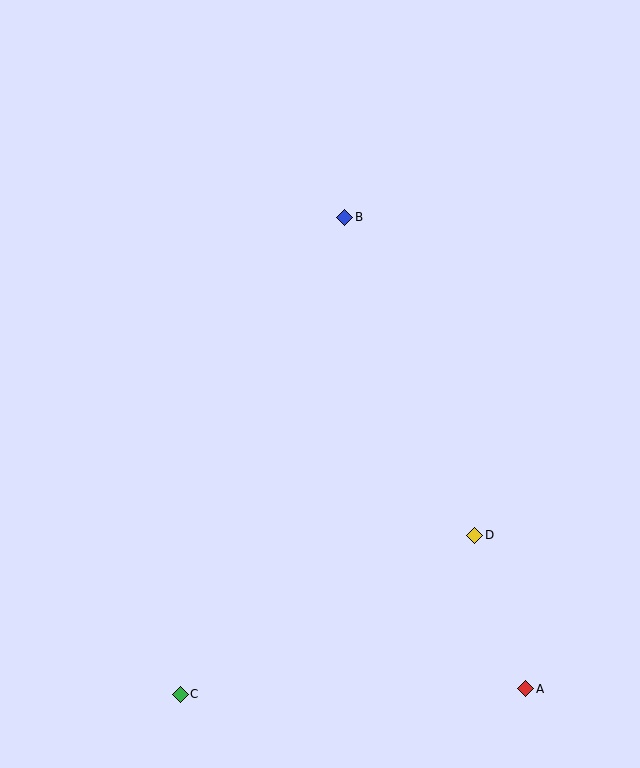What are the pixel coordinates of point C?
Point C is at (180, 694).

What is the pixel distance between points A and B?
The distance between A and B is 505 pixels.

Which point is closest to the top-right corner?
Point B is closest to the top-right corner.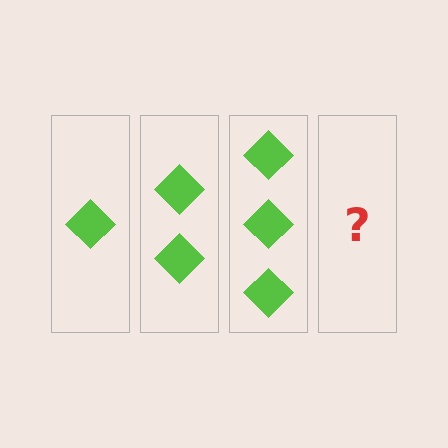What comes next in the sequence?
The next element should be 4 diamonds.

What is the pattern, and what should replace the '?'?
The pattern is that each step adds one more diamond. The '?' should be 4 diamonds.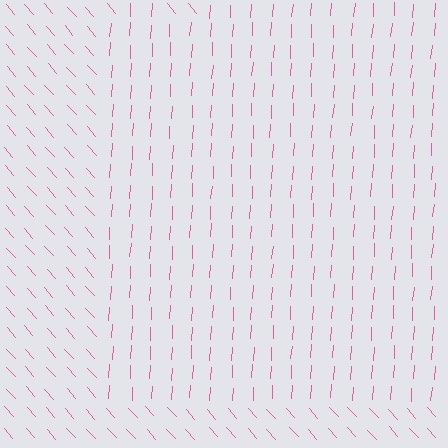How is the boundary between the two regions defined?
The boundary is defined purely by a change in line orientation (approximately 45 degrees difference). All lines are the same color and thickness.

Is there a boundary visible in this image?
Yes, there is a texture boundary formed by a change in line orientation.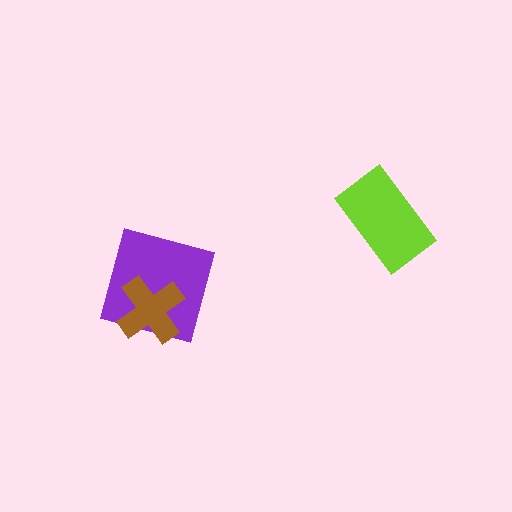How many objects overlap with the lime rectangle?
0 objects overlap with the lime rectangle.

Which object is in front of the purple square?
The brown cross is in front of the purple square.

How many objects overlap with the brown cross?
1 object overlaps with the brown cross.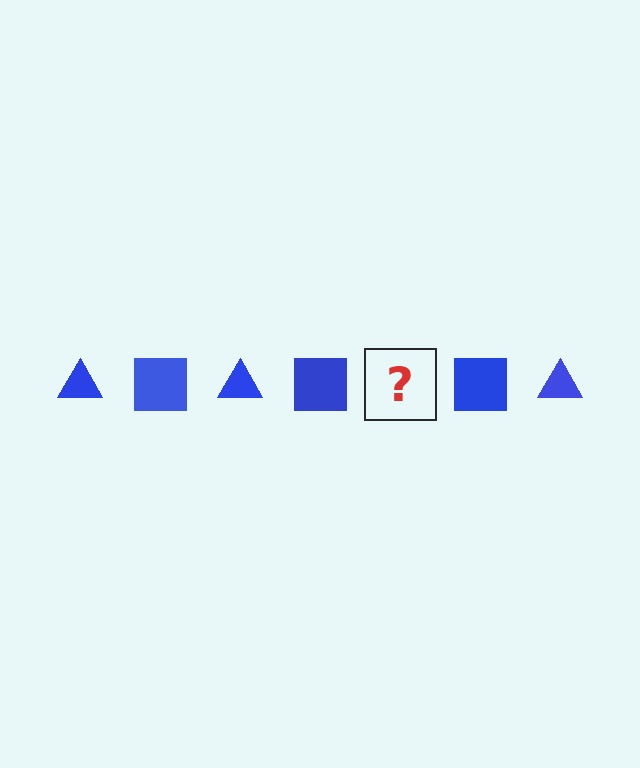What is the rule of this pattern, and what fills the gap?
The rule is that the pattern cycles through triangle, square shapes in blue. The gap should be filled with a blue triangle.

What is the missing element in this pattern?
The missing element is a blue triangle.